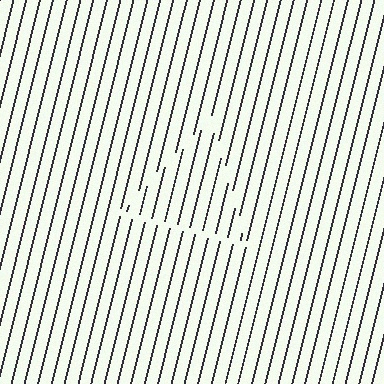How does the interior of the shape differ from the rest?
The interior of the shape contains the same grating, shifted by half a period — the contour is defined by the phase discontinuity where line-ends from the inner and outer gratings abut.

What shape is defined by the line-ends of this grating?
An illusory triangle. The interior of the shape contains the same grating, shifted by half a period — the contour is defined by the phase discontinuity where line-ends from the inner and outer gratings abut.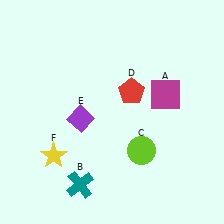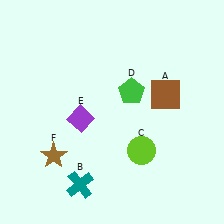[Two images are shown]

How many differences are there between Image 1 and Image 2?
There are 3 differences between the two images.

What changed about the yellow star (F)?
In Image 1, F is yellow. In Image 2, it changed to brown.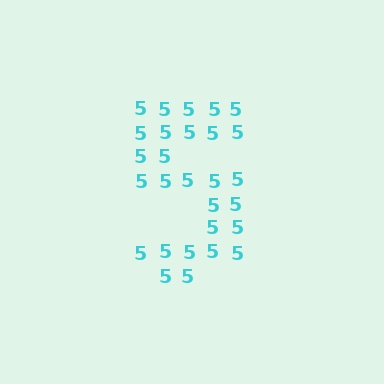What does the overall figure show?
The overall figure shows the digit 5.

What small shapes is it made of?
It is made of small digit 5's.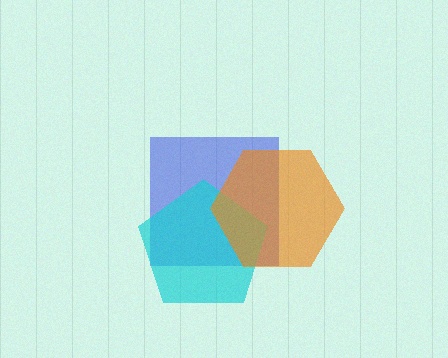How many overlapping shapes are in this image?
There are 3 overlapping shapes in the image.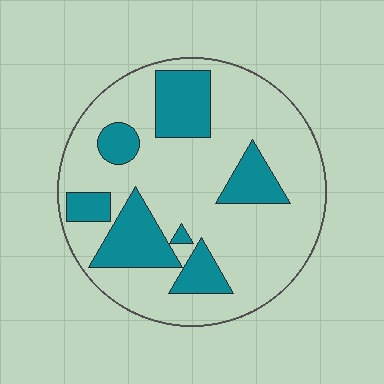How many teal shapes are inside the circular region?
7.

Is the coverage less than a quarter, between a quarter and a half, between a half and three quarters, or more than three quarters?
Between a quarter and a half.